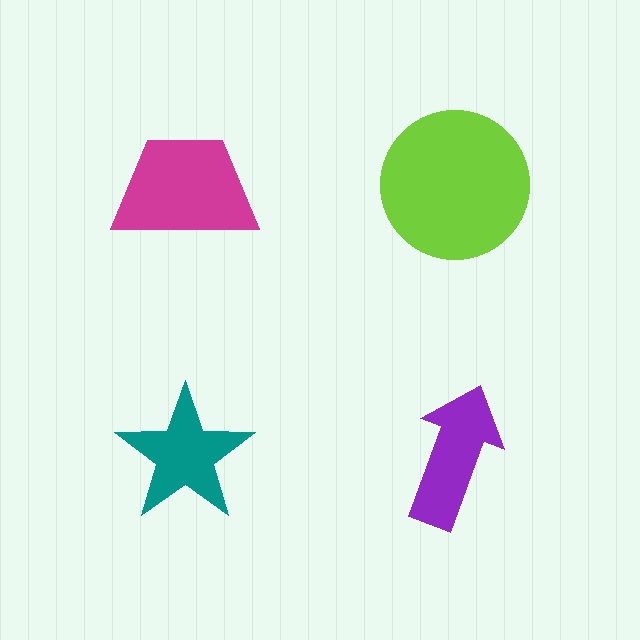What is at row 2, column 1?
A teal star.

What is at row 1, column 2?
A lime circle.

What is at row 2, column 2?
A purple arrow.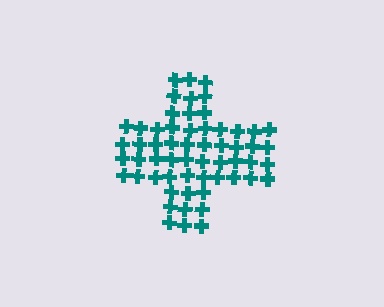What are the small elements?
The small elements are crosses.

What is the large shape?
The large shape is a cross.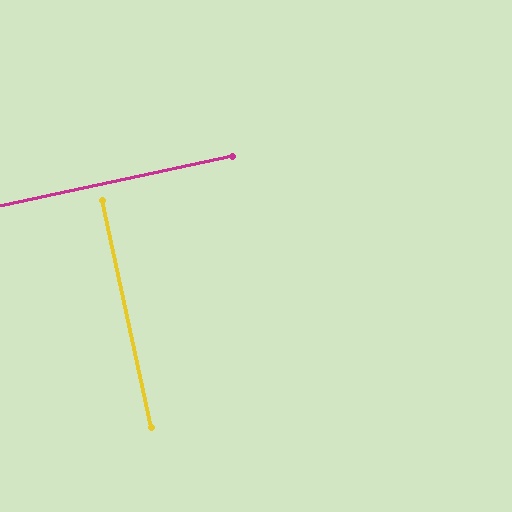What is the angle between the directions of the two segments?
Approximately 90 degrees.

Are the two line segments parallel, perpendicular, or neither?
Perpendicular — they meet at approximately 90°.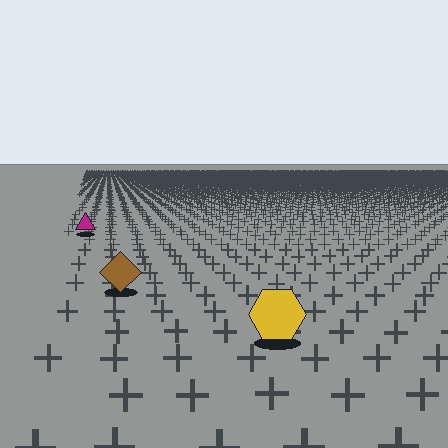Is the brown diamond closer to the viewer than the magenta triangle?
Yes. The brown diamond is closer — you can tell from the texture gradient: the ground texture is coarser near it.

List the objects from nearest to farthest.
From nearest to farthest: the yellow hexagon, the brown diamond, the magenta triangle.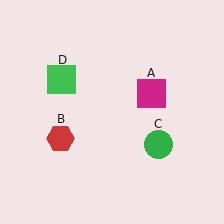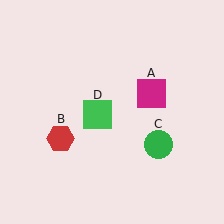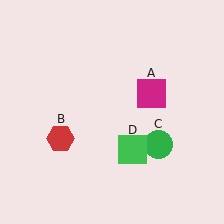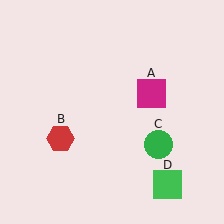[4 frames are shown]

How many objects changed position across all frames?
1 object changed position: green square (object D).